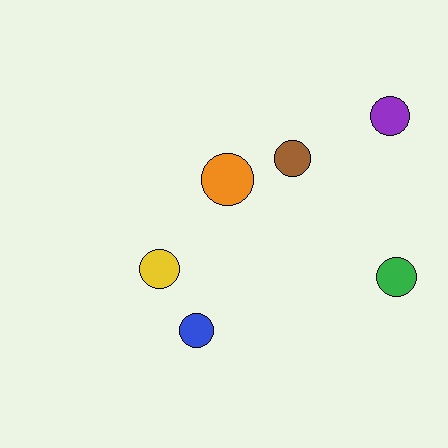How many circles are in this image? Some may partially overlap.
There are 6 circles.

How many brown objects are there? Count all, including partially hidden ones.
There is 1 brown object.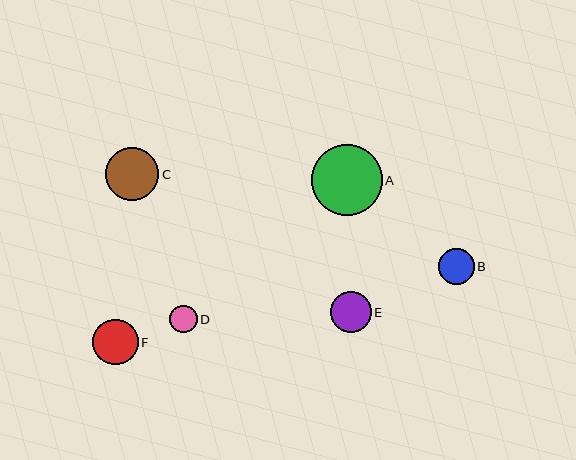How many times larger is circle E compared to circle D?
Circle E is approximately 1.5 times the size of circle D.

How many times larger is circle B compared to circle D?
Circle B is approximately 1.3 times the size of circle D.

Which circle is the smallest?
Circle D is the smallest with a size of approximately 28 pixels.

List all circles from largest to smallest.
From largest to smallest: A, C, F, E, B, D.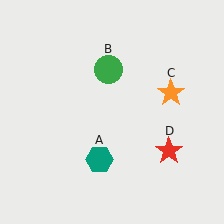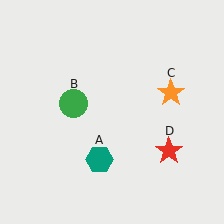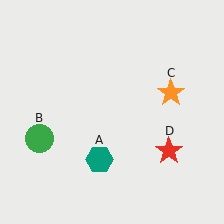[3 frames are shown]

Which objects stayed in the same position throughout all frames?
Teal hexagon (object A) and orange star (object C) and red star (object D) remained stationary.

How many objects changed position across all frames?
1 object changed position: green circle (object B).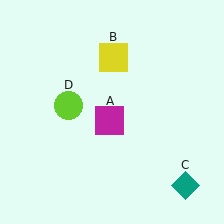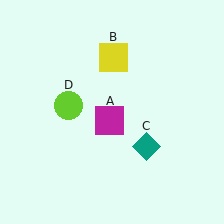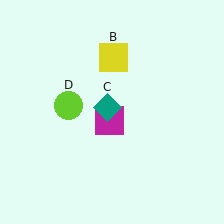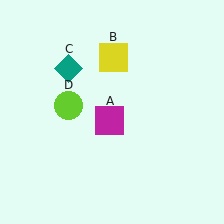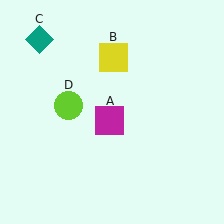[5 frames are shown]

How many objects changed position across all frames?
1 object changed position: teal diamond (object C).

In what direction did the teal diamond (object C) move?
The teal diamond (object C) moved up and to the left.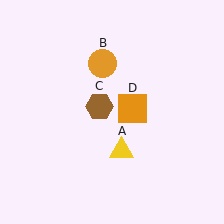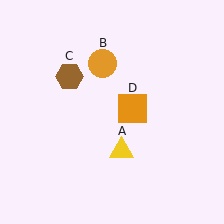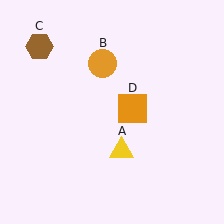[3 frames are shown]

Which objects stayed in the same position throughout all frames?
Yellow triangle (object A) and orange circle (object B) and orange square (object D) remained stationary.